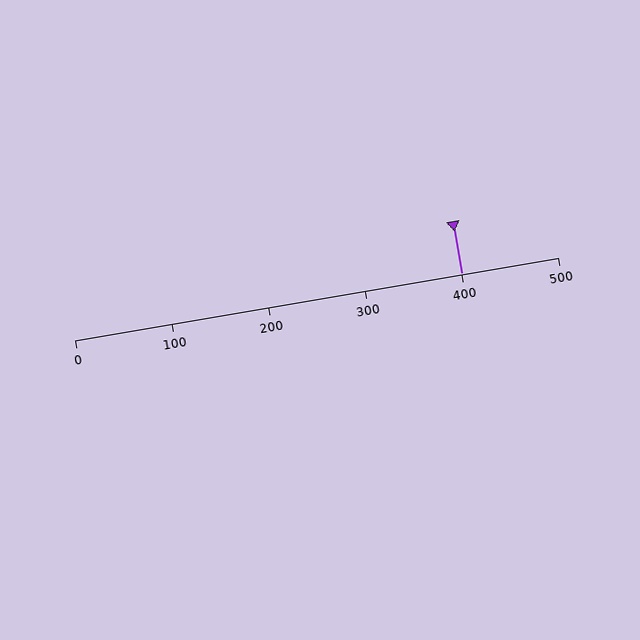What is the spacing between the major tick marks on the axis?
The major ticks are spaced 100 apart.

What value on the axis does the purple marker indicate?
The marker indicates approximately 400.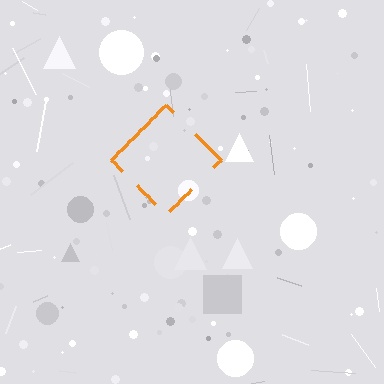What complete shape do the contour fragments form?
The contour fragments form a diamond.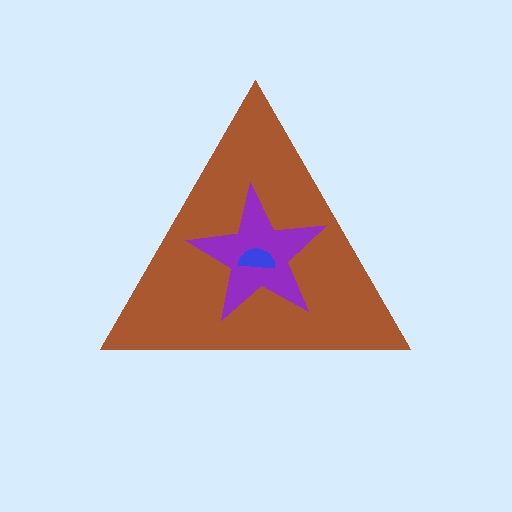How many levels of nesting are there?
3.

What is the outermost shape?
The brown triangle.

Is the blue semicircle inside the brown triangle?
Yes.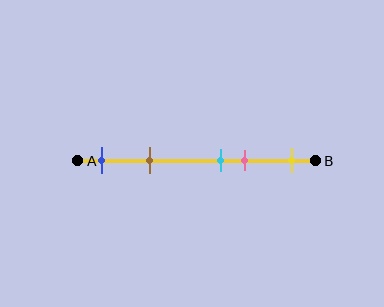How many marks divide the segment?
There are 5 marks dividing the segment.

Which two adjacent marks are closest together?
The cyan and pink marks are the closest adjacent pair.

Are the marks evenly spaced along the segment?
No, the marks are not evenly spaced.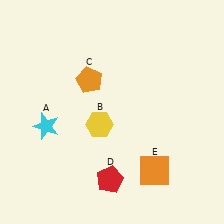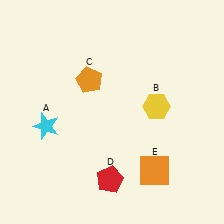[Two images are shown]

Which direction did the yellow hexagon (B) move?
The yellow hexagon (B) moved right.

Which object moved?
The yellow hexagon (B) moved right.